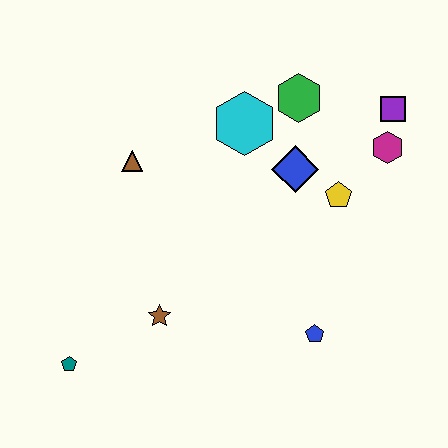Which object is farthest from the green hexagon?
The teal pentagon is farthest from the green hexagon.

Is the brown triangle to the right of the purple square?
No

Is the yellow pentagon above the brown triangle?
No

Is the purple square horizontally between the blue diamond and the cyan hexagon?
No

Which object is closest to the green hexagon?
The cyan hexagon is closest to the green hexagon.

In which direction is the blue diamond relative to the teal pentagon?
The blue diamond is to the right of the teal pentagon.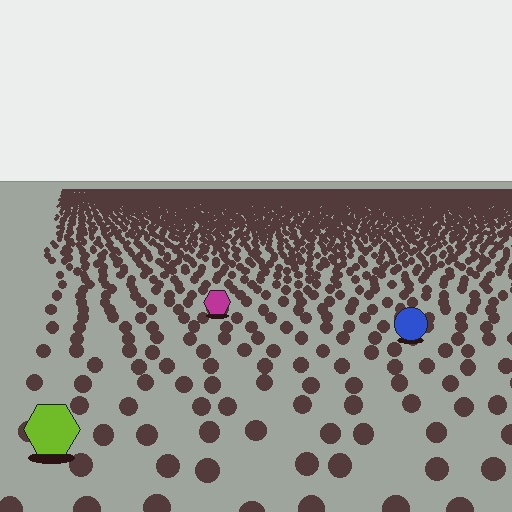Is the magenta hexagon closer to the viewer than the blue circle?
No. The blue circle is closer — you can tell from the texture gradient: the ground texture is coarser near it.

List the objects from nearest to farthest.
From nearest to farthest: the lime hexagon, the blue circle, the magenta hexagon.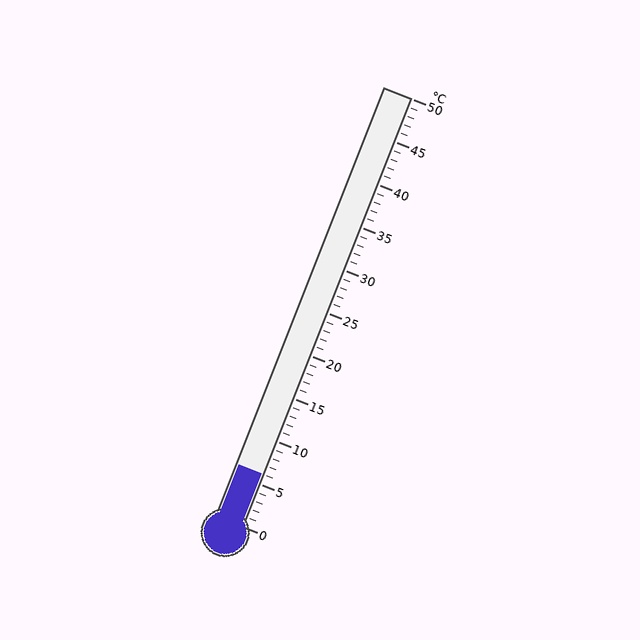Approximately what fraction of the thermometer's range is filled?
The thermometer is filled to approximately 10% of its range.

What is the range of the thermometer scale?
The thermometer scale ranges from 0°C to 50°C.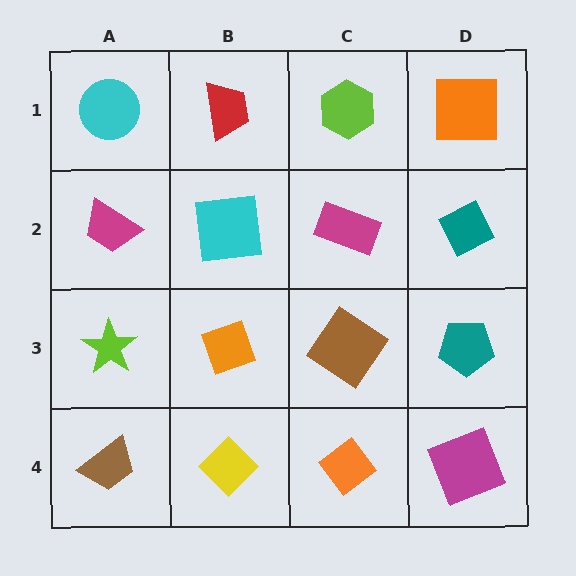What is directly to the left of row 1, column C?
A red trapezoid.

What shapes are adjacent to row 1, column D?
A teal diamond (row 2, column D), a lime hexagon (row 1, column C).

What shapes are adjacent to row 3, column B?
A cyan square (row 2, column B), a yellow diamond (row 4, column B), a lime star (row 3, column A), a brown diamond (row 3, column C).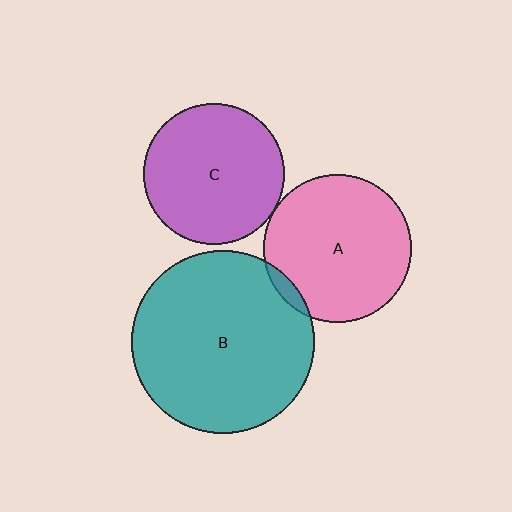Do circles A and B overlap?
Yes.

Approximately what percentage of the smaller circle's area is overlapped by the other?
Approximately 5%.